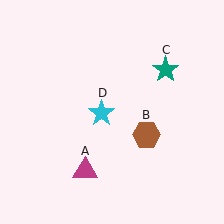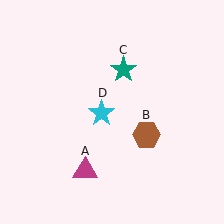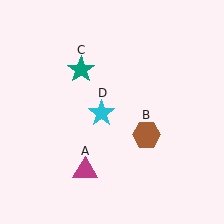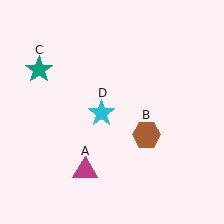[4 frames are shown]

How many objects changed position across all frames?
1 object changed position: teal star (object C).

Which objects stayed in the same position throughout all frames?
Magenta triangle (object A) and brown hexagon (object B) and cyan star (object D) remained stationary.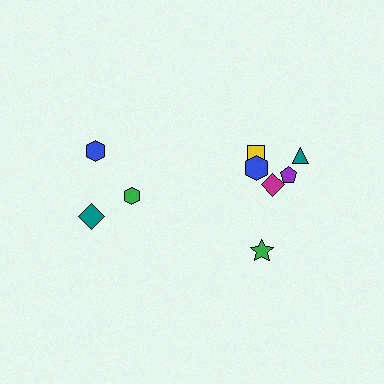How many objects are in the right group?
There are 6 objects.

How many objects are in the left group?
There are 3 objects.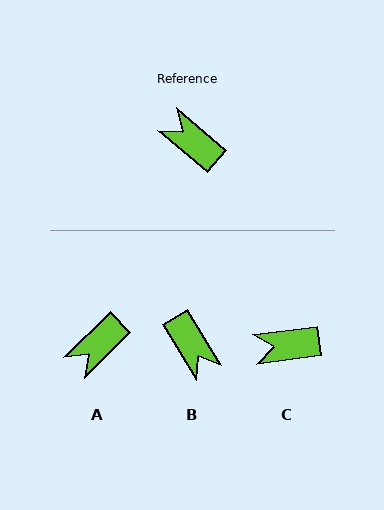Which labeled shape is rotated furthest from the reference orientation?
B, about 161 degrees away.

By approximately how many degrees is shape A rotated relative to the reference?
Approximately 86 degrees counter-clockwise.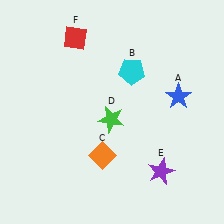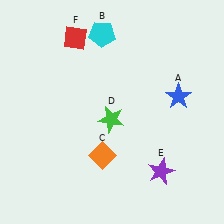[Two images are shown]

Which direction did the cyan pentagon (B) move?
The cyan pentagon (B) moved up.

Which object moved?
The cyan pentagon (B) moved up.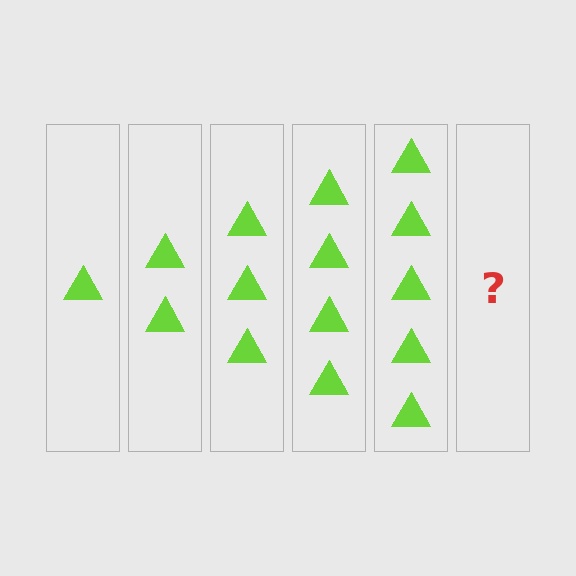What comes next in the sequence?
The next element should be 6 triangles.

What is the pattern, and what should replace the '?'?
The pattern is that each step adds one more triangle. The '?' should be 6 triangles.